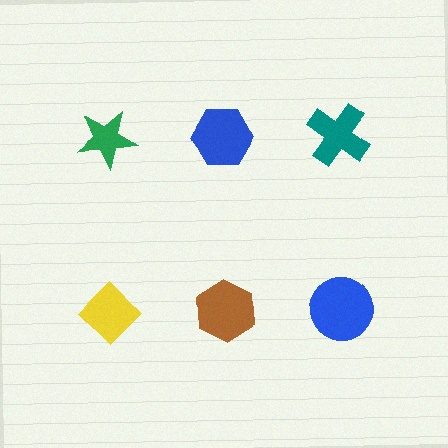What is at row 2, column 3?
A blue circle.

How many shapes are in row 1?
3 shapes.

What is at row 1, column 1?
A green star.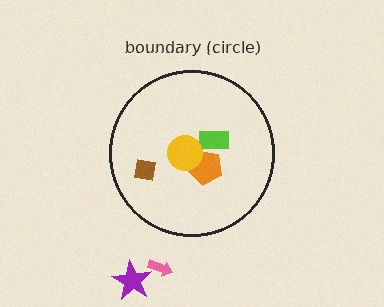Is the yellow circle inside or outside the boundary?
Inside.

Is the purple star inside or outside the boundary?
Outside.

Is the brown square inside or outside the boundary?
Inside.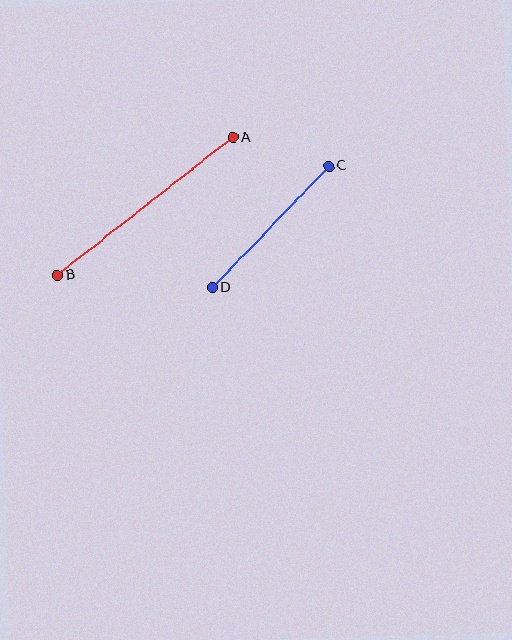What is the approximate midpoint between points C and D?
The midpoint is at approximately (271, 227) pixels.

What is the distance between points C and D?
The distance is approximately 168 pixels.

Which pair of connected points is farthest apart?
Points A and B are farthest apart.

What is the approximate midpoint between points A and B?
The midpoint is at approximately (145, 206) pixels.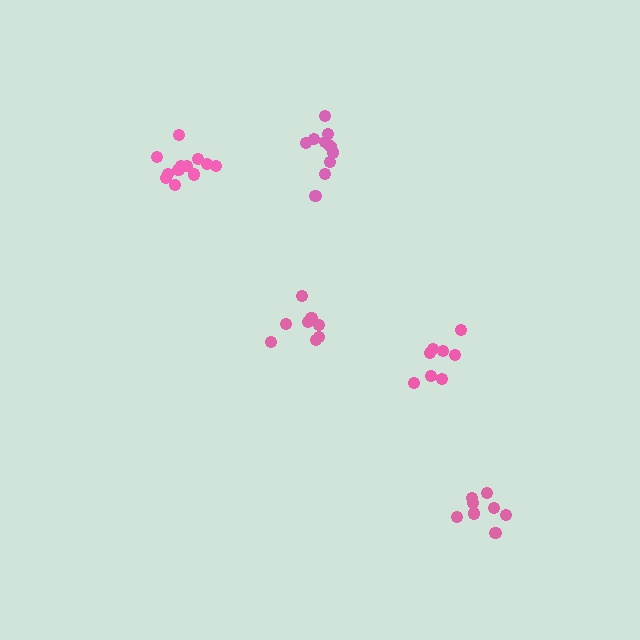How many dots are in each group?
Group 1: 8 dots, Group 2: 12 dots, Group 3: 8 dots, Group 4: 8 dots, Group 5: 11 dots (47 total).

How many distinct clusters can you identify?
There are 5 distinct clusters.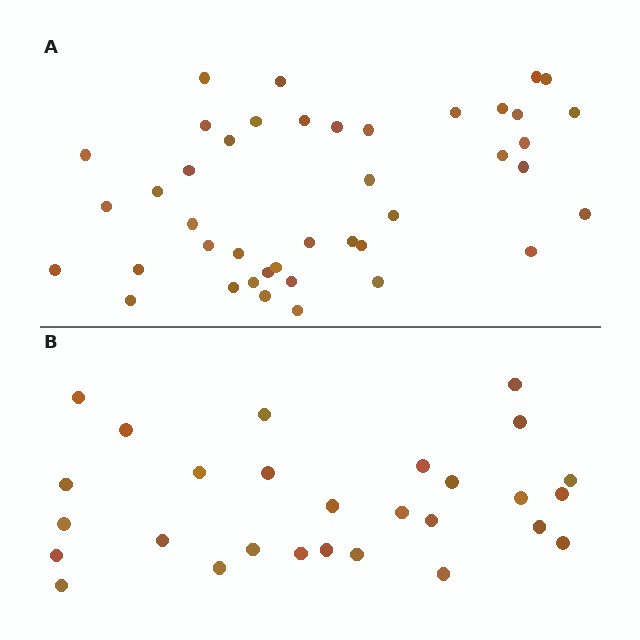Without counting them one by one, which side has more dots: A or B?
Region A (the top region) has more dots.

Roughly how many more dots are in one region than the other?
Region A has approximately 15 more dots than region B.